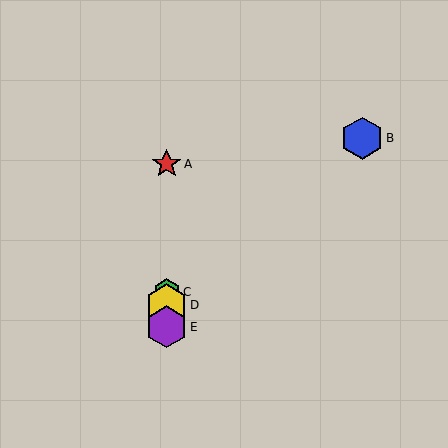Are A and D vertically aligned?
Yes, both are at x≈167.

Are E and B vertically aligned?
No, E is at x≈167 and B is at x≈362.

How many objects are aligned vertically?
4 objects (A, C, D, E) are aligned vertically.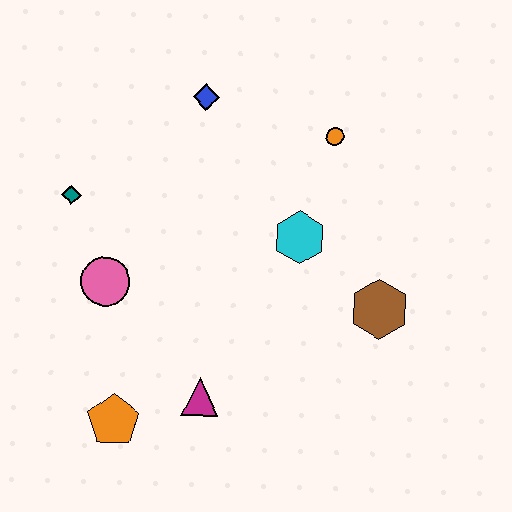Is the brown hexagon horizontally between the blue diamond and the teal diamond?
No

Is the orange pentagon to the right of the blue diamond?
No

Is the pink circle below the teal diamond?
Yes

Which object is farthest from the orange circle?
The orange pentagon is farthest from the orange circle.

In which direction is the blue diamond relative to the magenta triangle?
The blue diamond is above the magenta triangle.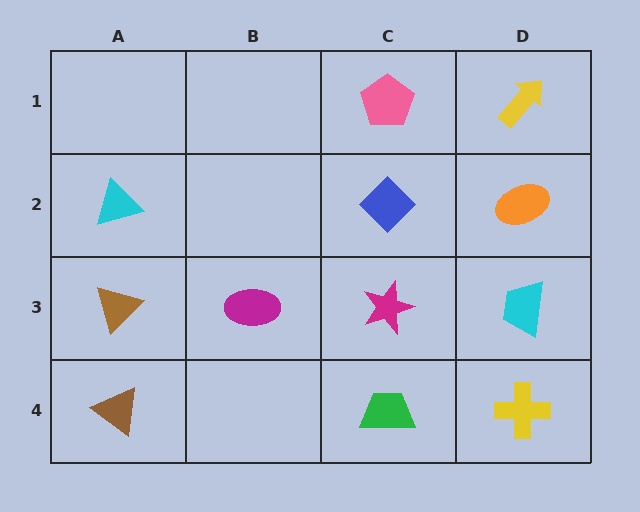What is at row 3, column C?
A magenta star.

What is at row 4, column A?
A brown triangle.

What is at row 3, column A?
A brown triangle.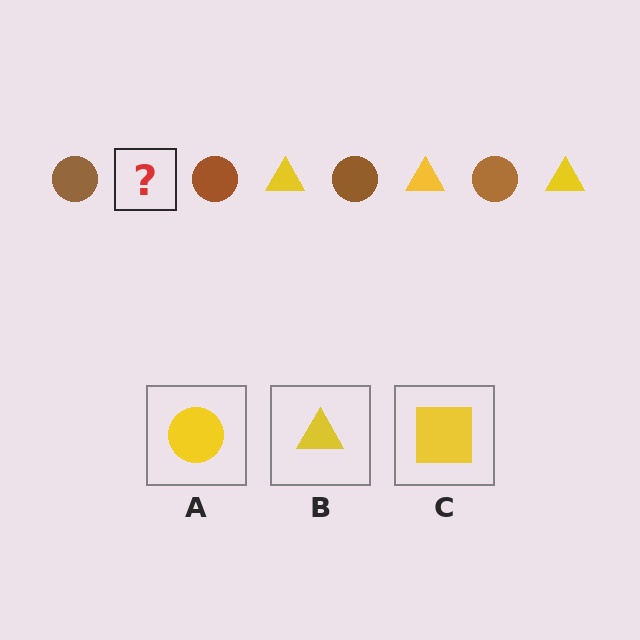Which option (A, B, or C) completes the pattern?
B.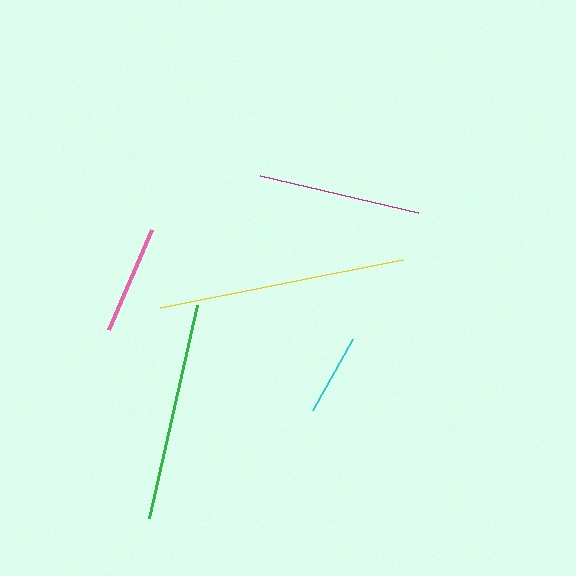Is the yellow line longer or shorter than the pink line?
The yellow line is longer than the pink line.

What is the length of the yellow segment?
The yellow segment is approximately 246 pixels long.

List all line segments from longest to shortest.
From longest to shortest: yellow, green, magenta, pink, cyan.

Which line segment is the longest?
The yellow line is the longest at approximately 246 pixels.